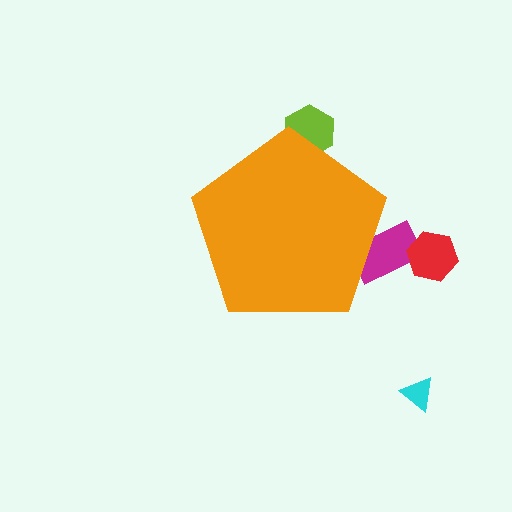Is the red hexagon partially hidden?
No, the red hexagon is fully visible.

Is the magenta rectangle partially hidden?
Yes, the magenta rectangle is partially hidden behind the orange pentagon.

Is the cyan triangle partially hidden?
No, the cyan triangle is fully visible.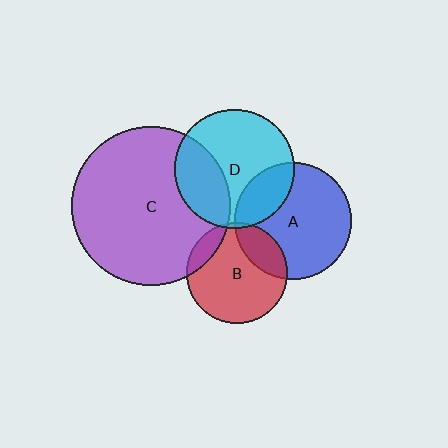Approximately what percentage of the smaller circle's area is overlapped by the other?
Approximately 10%.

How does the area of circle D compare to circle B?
Approximately 1.4 times.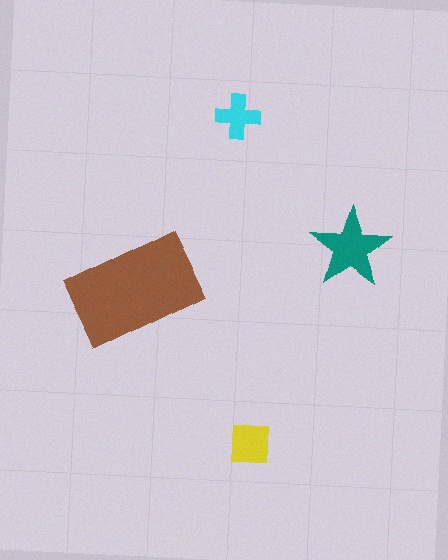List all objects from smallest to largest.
The cyan cross, the yellow square, the teal star, the brown rectangle.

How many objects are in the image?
There are 4 objects in the image.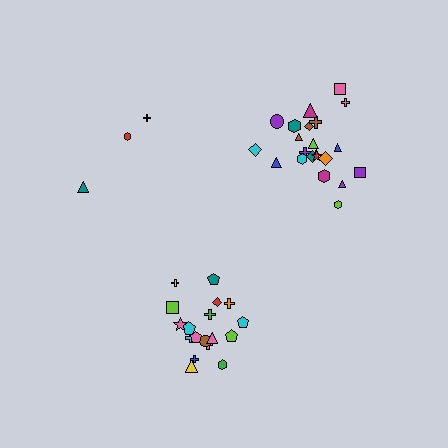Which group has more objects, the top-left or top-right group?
The top-right group.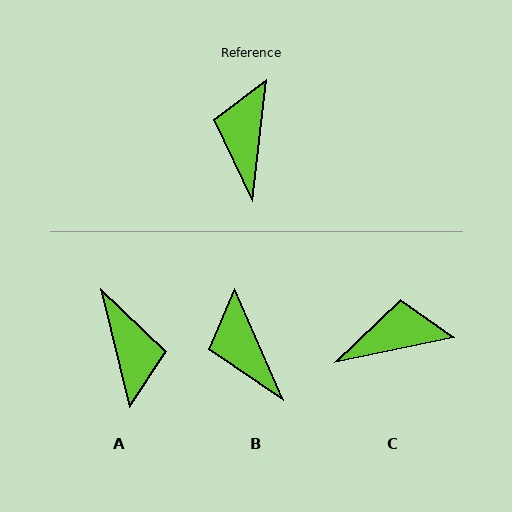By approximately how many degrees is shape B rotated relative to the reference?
Approximately 30 degrees counter-clockwise.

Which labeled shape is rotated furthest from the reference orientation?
A, about 160 degrees away.